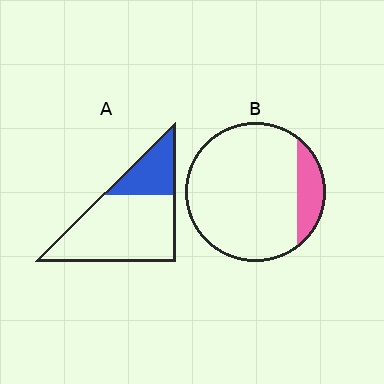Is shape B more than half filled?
No.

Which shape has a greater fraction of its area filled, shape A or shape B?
Shape A.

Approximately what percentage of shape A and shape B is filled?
A is approximately 25% and B is approximately 15%.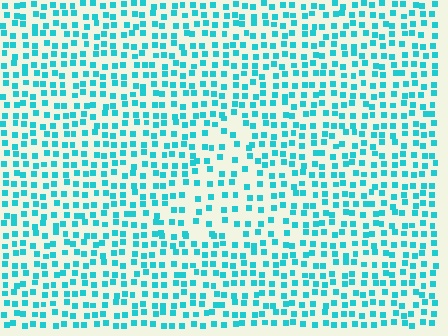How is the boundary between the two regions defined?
The boundary is defined by a change in element density (approximately 1.6x ratio). All elements are the same color, size, and shape.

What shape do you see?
I see a triangle.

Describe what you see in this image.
The image contains small cyan elements arranged at two different densities. A triangle-shaped region is visible where the elements are less densely packed than the surrounding area.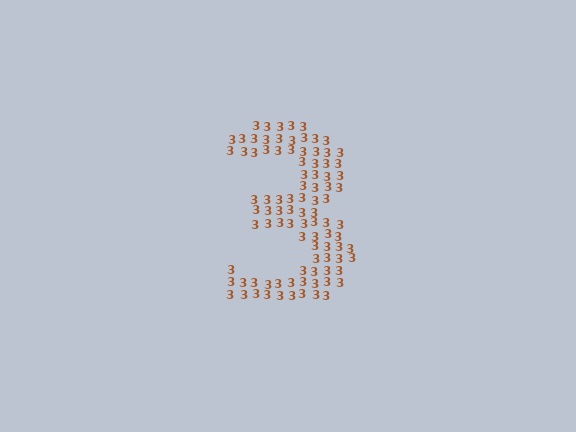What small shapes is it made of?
It is made of small digit 3's.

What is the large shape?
The large shape is the digit 3.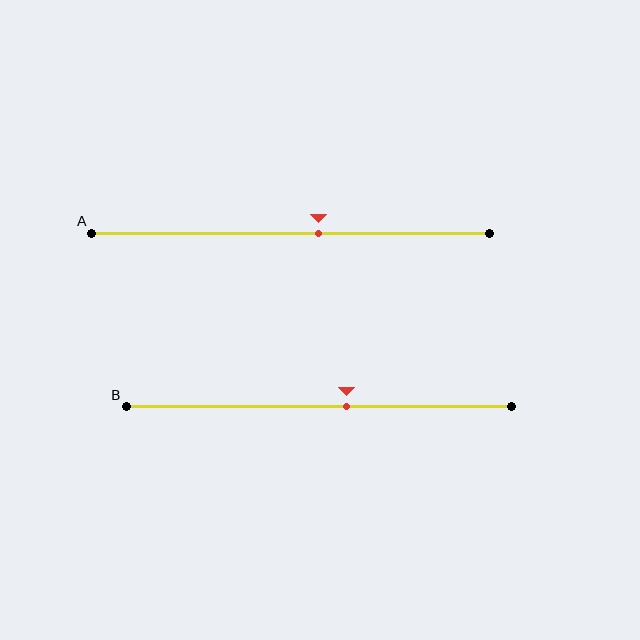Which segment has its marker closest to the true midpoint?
Segment A has its marker closest to the true midpoint.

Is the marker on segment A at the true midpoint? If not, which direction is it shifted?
No, the marker on segment A is shifted to the right by about 7% of the segment length.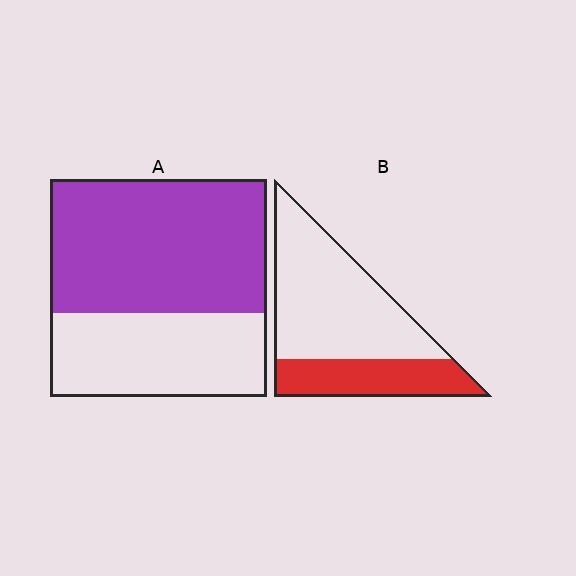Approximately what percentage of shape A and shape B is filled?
A is approximately 60% and B is approximately 30%.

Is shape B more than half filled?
No.